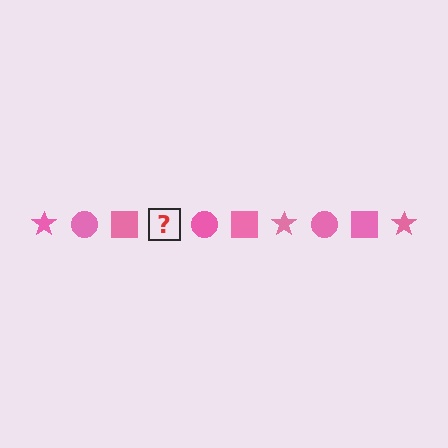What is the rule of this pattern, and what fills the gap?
The rule is that the pattern cycles through star, circle, square shapes in pink. The gap should be filled with a pink star.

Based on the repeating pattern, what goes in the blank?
The blank should be a pink star.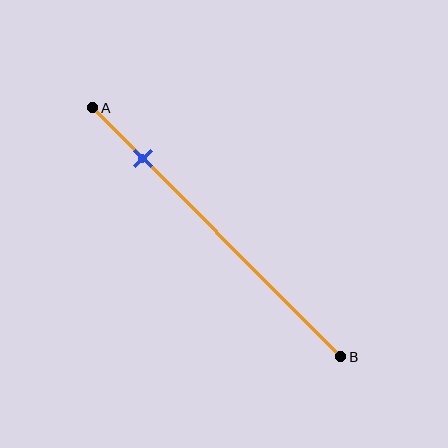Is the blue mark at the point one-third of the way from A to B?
No, the mark is at about 20% from A, not at the 33% one-third point.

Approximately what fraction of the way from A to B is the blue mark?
The blue mark is approximately 20% of the way from A to B.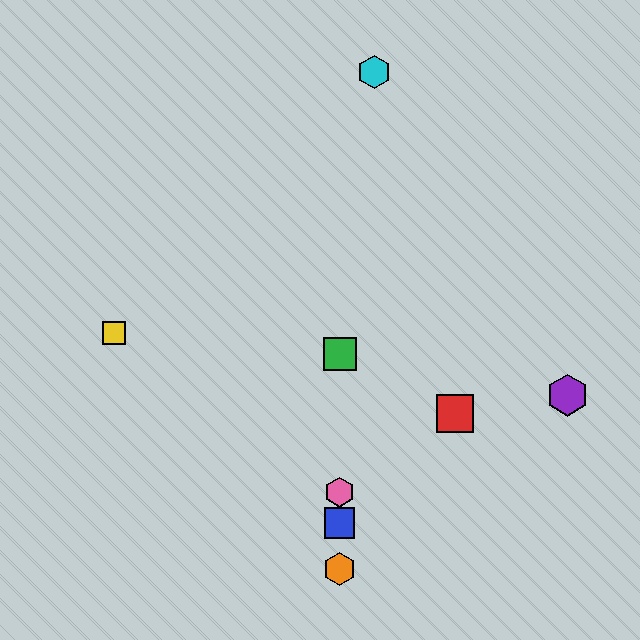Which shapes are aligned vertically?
The blue square, the green square, the orange hexagon, the pink hexagon are aligned vertically.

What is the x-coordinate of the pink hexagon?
The pink hexagon is at x≈340.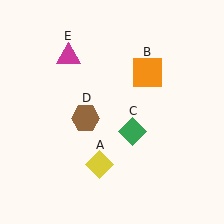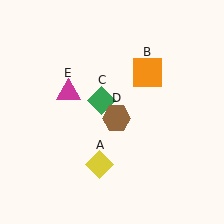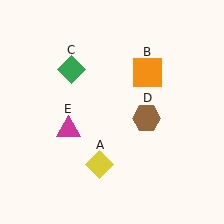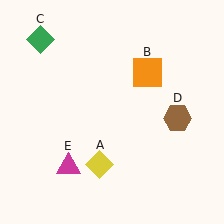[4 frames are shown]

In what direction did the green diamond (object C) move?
The green diamond (object C) moved up and to the left.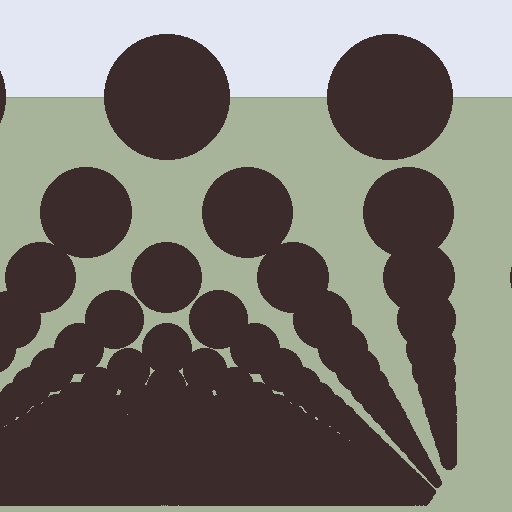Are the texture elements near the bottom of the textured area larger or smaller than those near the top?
Smaller. The gradient is inverted — elements near the bottom are smaller and denser.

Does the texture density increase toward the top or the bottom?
Density increases toward the bottom.